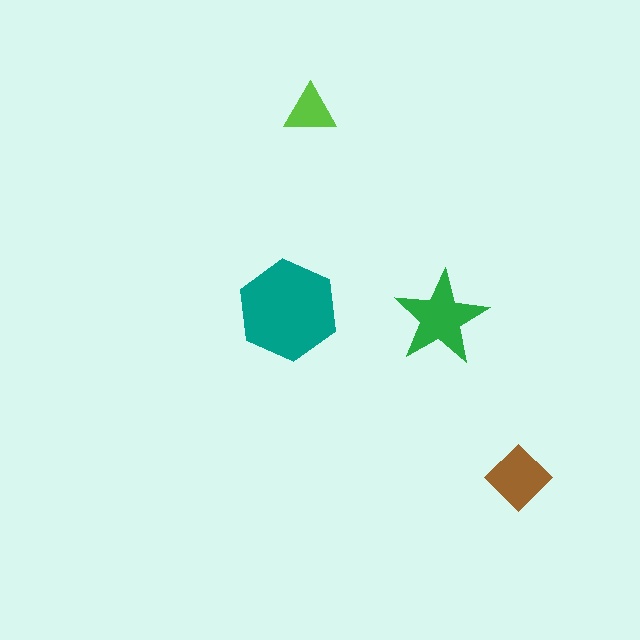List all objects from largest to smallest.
The teal hexagon, the green star, the brown diamond, the lime triangle.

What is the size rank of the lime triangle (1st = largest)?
4th.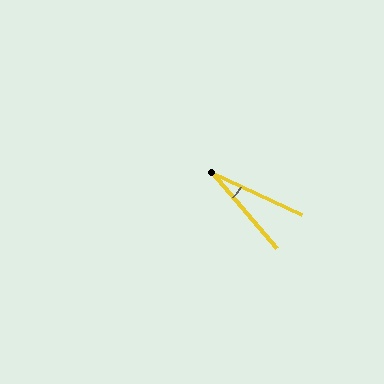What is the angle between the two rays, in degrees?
Approximately 24 degrees.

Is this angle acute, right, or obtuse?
It is acute.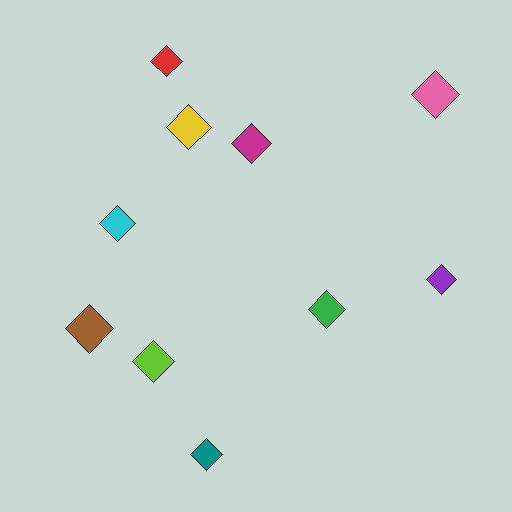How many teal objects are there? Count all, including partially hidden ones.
There is 1 teal object.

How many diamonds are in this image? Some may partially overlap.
There are 10 diamonds.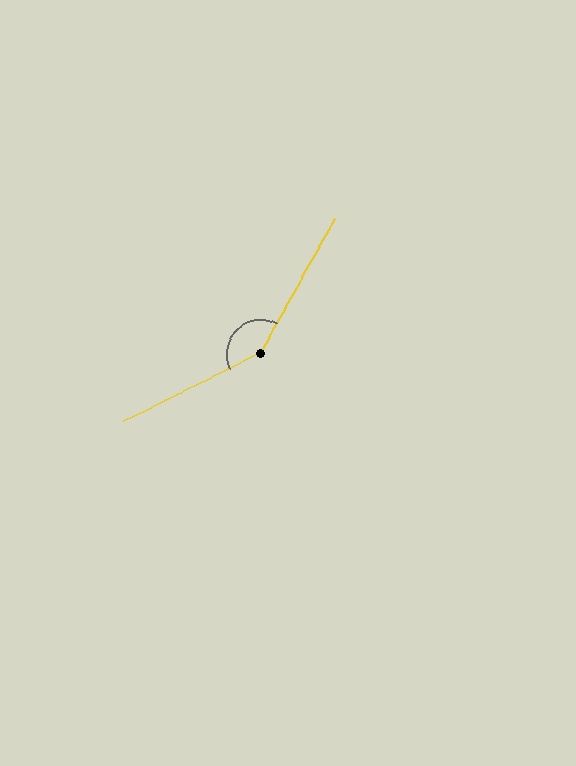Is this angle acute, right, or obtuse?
It is obtuse.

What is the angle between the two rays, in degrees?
Approximately 146 degrees.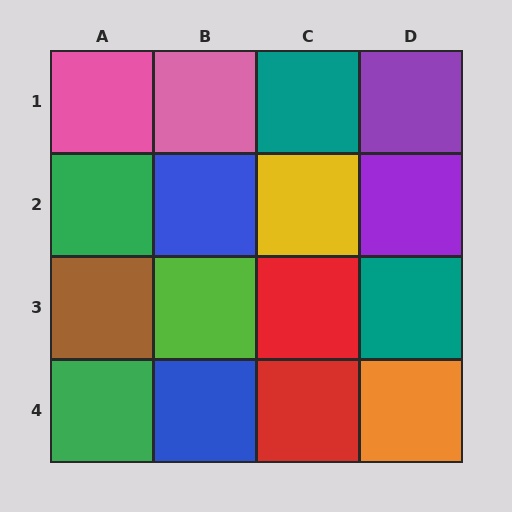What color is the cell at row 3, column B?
Lime.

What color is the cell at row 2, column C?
Yellow.